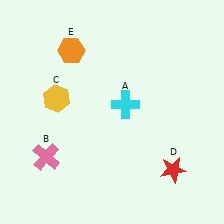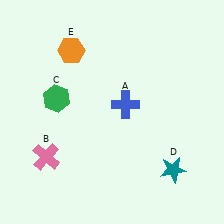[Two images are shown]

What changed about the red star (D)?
In Image 1, D is red. In Image 2, it changed to teal.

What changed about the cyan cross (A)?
In Image 1, A is cyan. In Image 2, it changed to blue.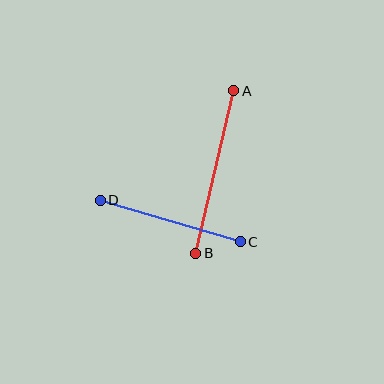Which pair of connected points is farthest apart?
Points A and B are farthest apart.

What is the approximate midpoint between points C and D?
The midpoint is at approximately (170, 221) pixels.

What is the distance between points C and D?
The distance is approximately 146 pixels.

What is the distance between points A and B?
The distance is approximately 167 pixels.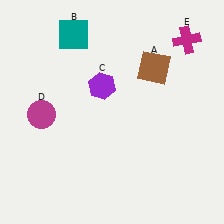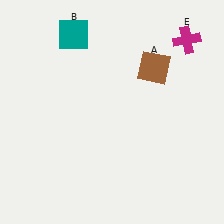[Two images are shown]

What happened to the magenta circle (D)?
The magenta circle (D) was removed in Image 2. It was in the bottom-left area of Image 1.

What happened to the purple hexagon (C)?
The purple hexagon (C) was removed in Image 2. It was in the top-left area of Image 1.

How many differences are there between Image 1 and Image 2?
There are 2 differences between the two images.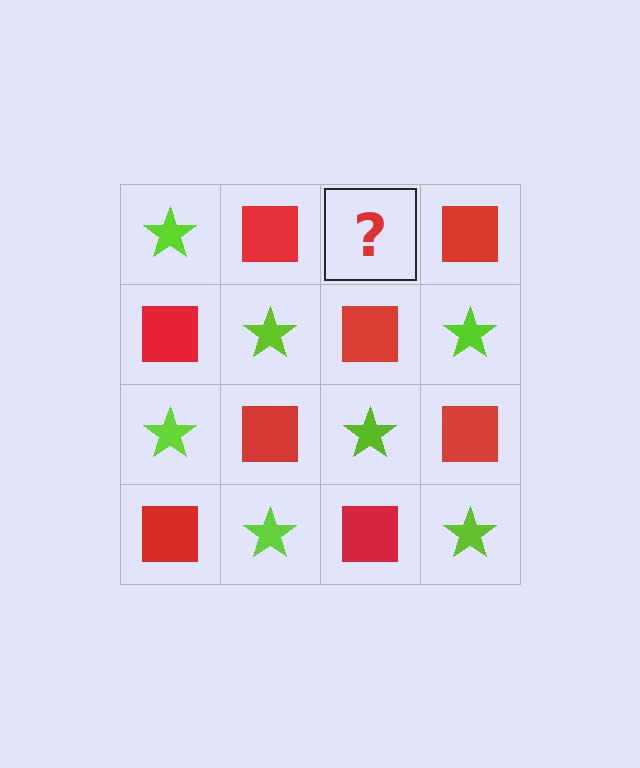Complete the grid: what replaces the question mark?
The question mark should be replaced with a lime star.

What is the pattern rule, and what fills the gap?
The rule is that it alternates lime star and red square in a checkerboard pattern. The gap should be filled with a lime star.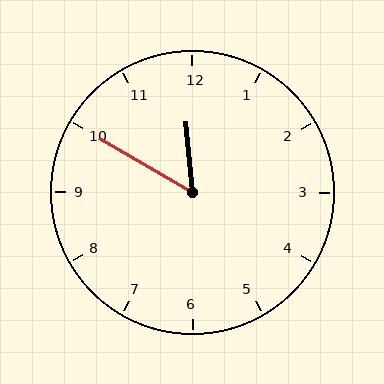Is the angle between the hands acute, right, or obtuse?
It is acute.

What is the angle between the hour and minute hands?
Approximately 55 degrees.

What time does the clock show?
11:50.